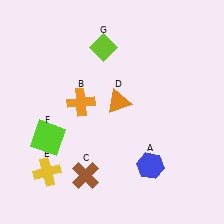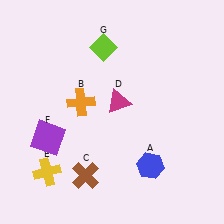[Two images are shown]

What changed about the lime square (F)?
In Image 1, F is lime. In Image 2, it changed to purple.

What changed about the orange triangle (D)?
In Image 1, D is orange. In Image 2, it changed to magenta.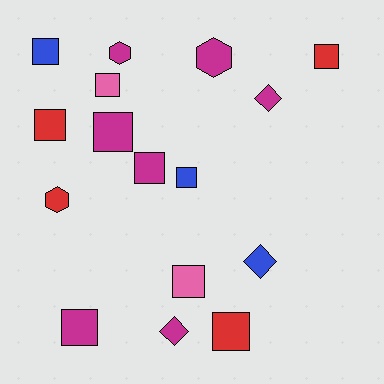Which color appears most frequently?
Magenta, with 7 objects.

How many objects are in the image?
There are 16 objects.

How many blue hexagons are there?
There are no blue hexagons.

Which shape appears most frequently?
Square, with 10 objects.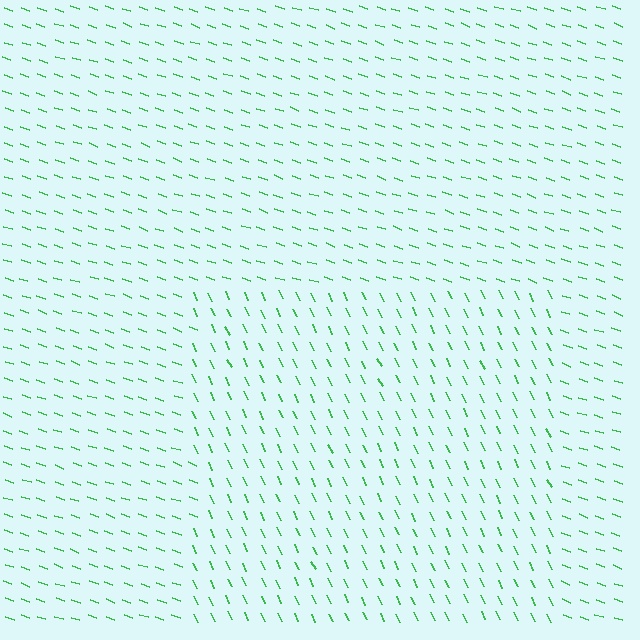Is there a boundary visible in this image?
Yes, there is a texture boundary formed by a change in line orientation.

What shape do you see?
I see a rectangle.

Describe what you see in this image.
The image is filled with small green line segments. A rectangle region in the image has lines oriented differently from the surrounding lines, creating a visible texture boundary.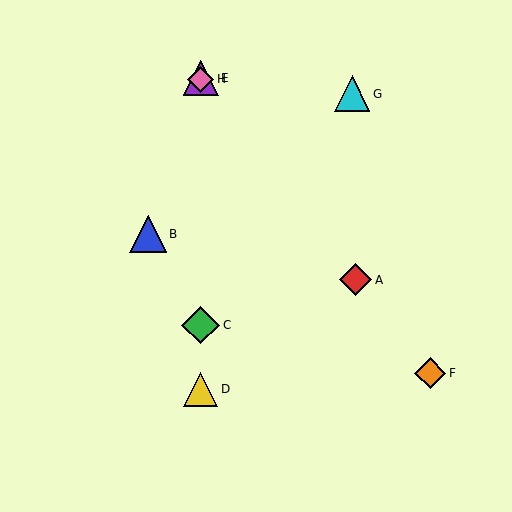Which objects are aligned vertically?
Objects C, D, E, H are aligned vertically.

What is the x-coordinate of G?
Object G is at x≈352.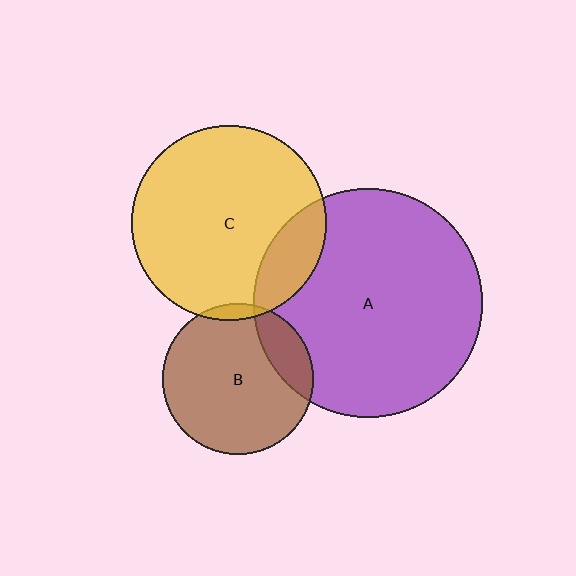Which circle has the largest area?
Circle A (purple).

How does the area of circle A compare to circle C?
Approximately 1.4 times.